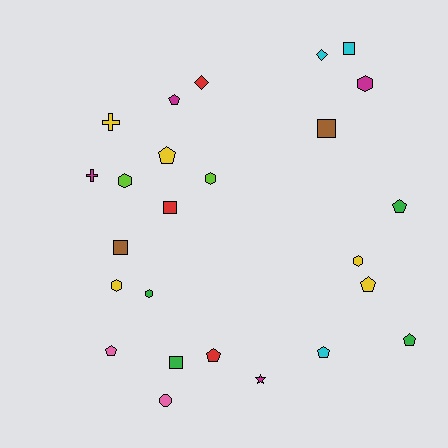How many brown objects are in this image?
There are 2 brown objects.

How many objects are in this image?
There are 25 objects.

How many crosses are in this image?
There are 2 crosses.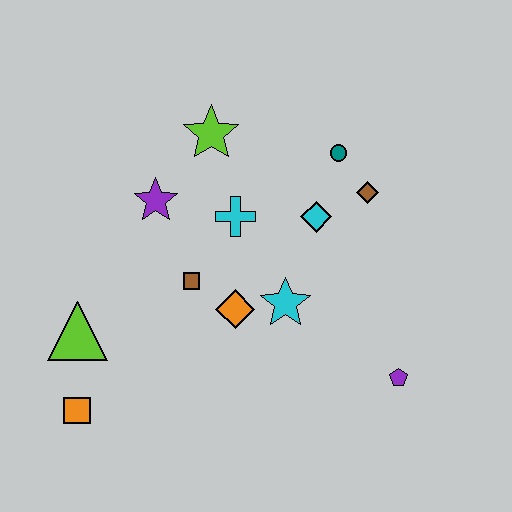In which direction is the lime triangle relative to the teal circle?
The lime triangle is to the left of the teal circle.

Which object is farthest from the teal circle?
The orange square is farthest from the teal circle.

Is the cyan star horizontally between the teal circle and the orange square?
Yes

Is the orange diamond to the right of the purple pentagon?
No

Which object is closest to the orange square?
The lime triangle is closest to the orange square.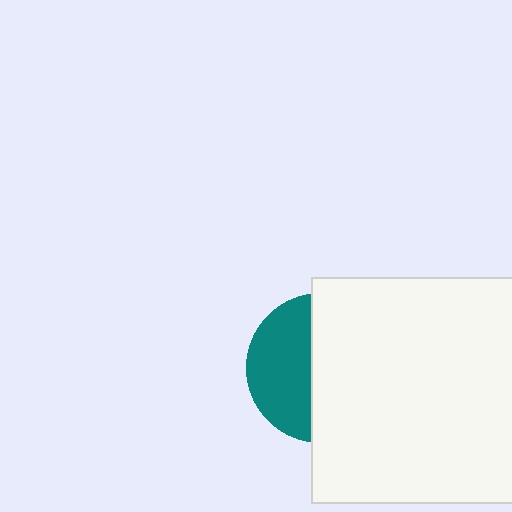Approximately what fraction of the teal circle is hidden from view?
Roughly 58% of the teal circle is hidden behind the white square.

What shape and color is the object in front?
The object in front is a white square.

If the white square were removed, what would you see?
You would see the complete teal circle.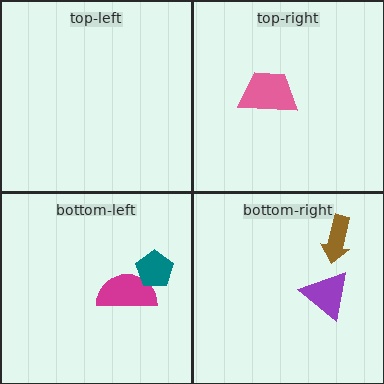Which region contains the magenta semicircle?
The bottom-left region.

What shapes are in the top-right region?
The pink trapezoid.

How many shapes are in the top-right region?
1.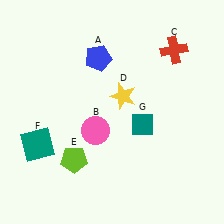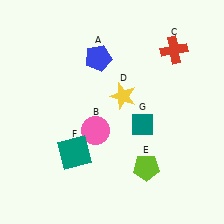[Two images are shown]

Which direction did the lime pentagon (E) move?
The lime pentagon (E) moved right.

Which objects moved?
The objects that moved are: the lime pentagon (E), the teal square (F).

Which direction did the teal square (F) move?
The teal square (F) moved right.